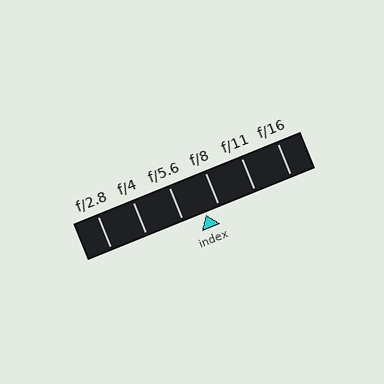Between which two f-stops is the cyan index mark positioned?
The index mark is between f/5.6 and f/8.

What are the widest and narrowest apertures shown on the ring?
The widest aperture shown is f/2.8 and the narrowest is f/16.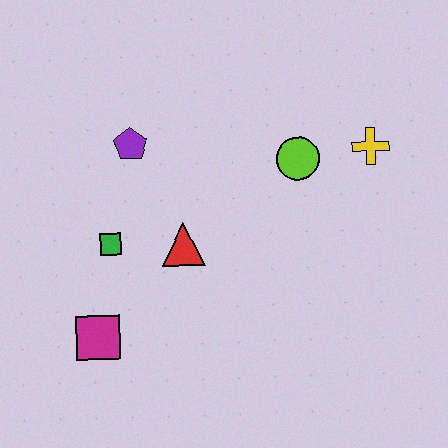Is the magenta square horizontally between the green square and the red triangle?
No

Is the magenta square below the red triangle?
Yes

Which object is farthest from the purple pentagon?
The yellow cross is farthest from the purple pentagon.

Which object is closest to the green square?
The red triangle is closest to the green square.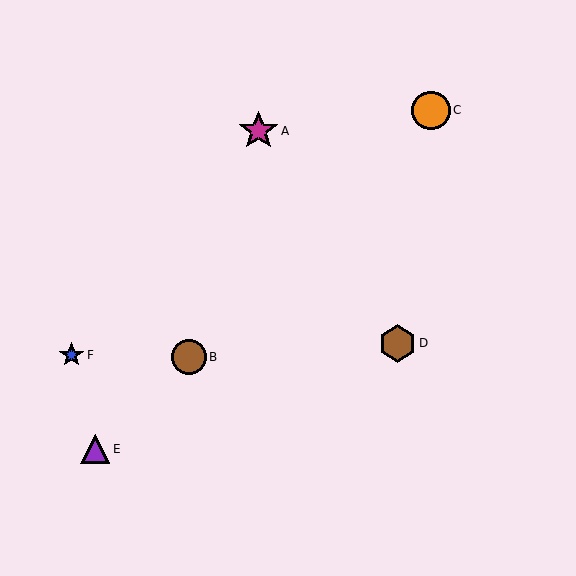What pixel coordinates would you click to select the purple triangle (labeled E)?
Click at (95, 449) to select the purple triangle E.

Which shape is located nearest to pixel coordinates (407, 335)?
The brown hexagon (labeled D) at (398, 343) is nearest to that location.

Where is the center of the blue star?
The center of the blue star is at (71, 355).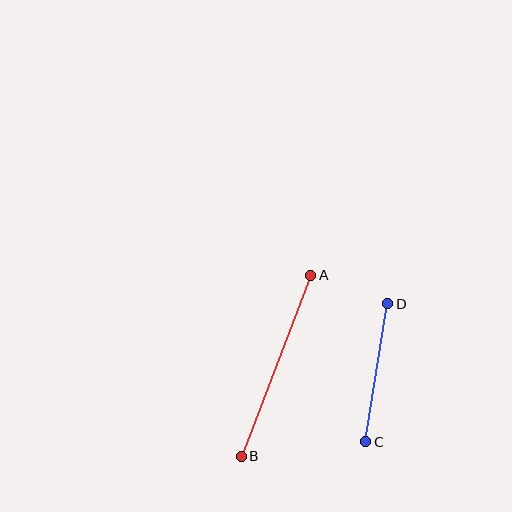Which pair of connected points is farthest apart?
Points A and B are farthest apart.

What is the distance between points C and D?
The distance is approximately 140 pixels.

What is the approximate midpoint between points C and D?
The midpoint is at approximately (377, 373) pixels.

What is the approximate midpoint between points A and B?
The midpoint is at approximately (276, 366) pixels.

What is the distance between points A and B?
The distance is approximately 194 pixels.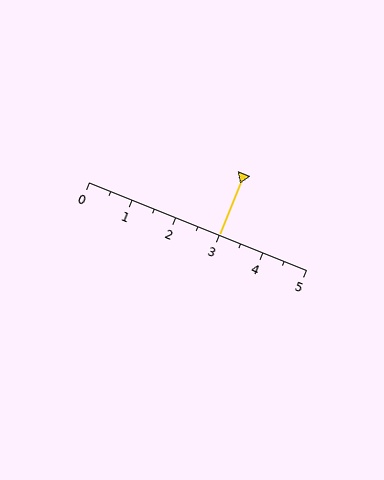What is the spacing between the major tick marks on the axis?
The major ticks are spaced 1 apart.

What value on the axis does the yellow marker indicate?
The marker indicates approximately 3.